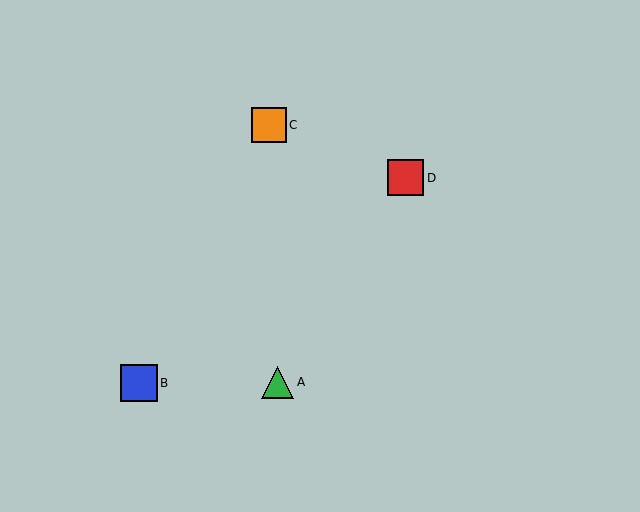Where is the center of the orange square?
The center of the orange square is at (269, 125).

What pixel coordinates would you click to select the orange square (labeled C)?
Click at (269, 125) to select the orange square C.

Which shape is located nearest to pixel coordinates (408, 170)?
The red square (labeled D) at (405, 178) is nearest to that location.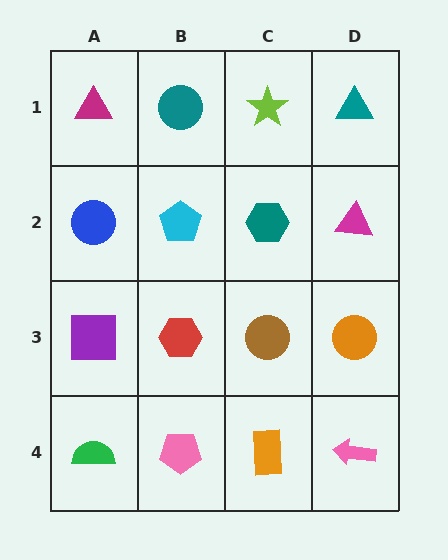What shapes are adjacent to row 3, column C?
A teal hexagon (row 2, column C), an orange rectangle (row 4, column C), a red hexagon (row 3, column B), an orange circle (row 3, column D).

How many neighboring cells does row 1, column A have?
2.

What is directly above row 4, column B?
A red hexagon.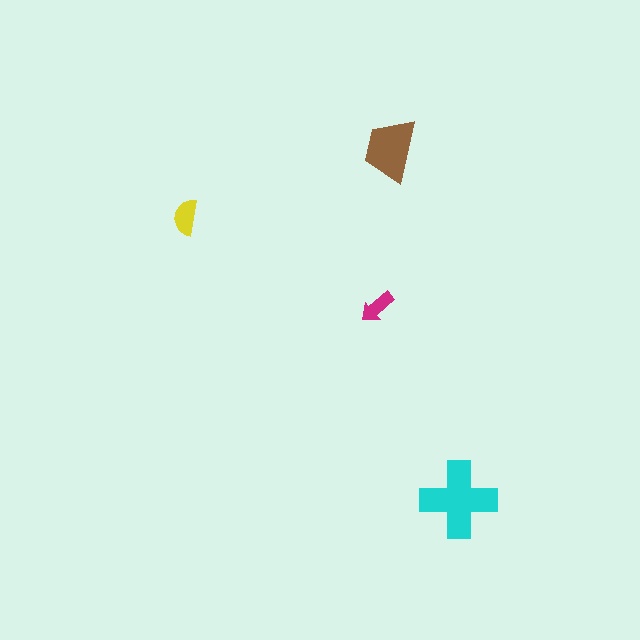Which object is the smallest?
The magenta arrow.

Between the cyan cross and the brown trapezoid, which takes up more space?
The cyan cross.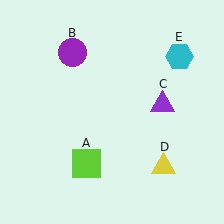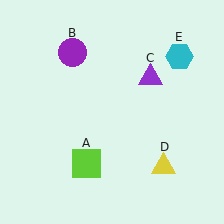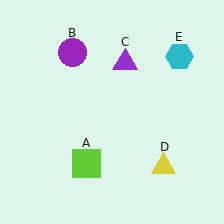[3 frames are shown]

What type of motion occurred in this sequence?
The purple triangle (object C) rotated counterclockwise around the center of the scene.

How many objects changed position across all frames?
1 object changed position: purple triangle (object C).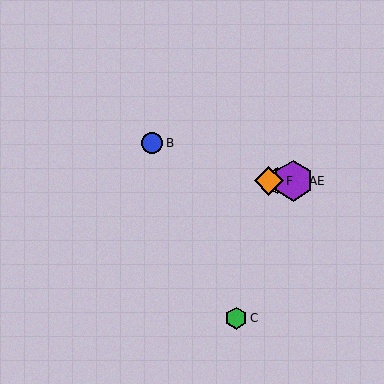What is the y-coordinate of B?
Object B is at y≈143.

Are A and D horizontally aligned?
Yes, both are at y≈181.